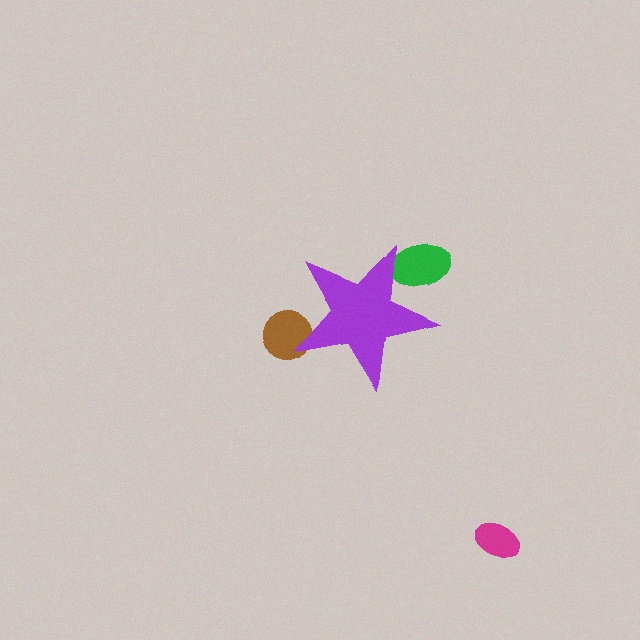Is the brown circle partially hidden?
Yes, the brown circle is partially hidden behind the purple star.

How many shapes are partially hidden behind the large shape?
2 shapes are partially hidden.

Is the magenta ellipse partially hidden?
No, the magenta ellipse is fully visible.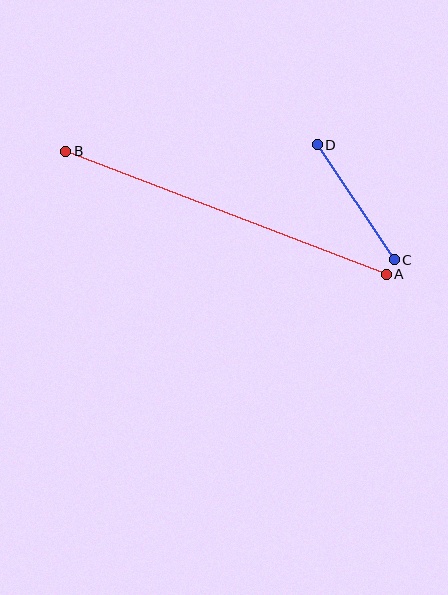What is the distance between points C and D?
The distance is approximately 138 pixels.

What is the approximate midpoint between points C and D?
The midpoint is at approximately (356, 202) pixels.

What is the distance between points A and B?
The distance is approximately 343 pixels.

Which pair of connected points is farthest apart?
Points A and B are farthest apart.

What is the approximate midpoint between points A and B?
The midpoint is at approximately (226, 213) pixels.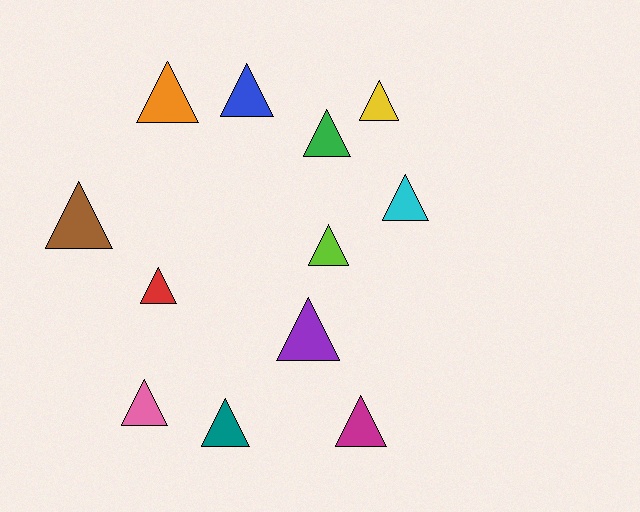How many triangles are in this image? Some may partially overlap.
There are 12 triangles.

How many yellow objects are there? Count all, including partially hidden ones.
There is 1 yellow object.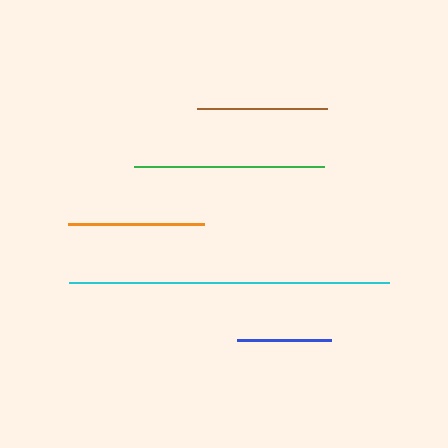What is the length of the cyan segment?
The cyan segment is approximately 321 pixels long.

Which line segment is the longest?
The cyan line is the longest at approximately 321 pixels.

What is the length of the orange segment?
The orange segment is approximately 136 pixels long.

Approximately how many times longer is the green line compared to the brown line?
The green line is approximately 1.5 times the length of the brown line.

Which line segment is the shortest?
The blue line is the shortest at approximately 95 pixels.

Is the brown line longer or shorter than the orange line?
The orange line is longer than the brown line.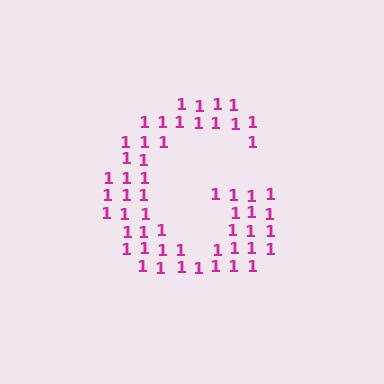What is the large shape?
The large shape is the letter G.